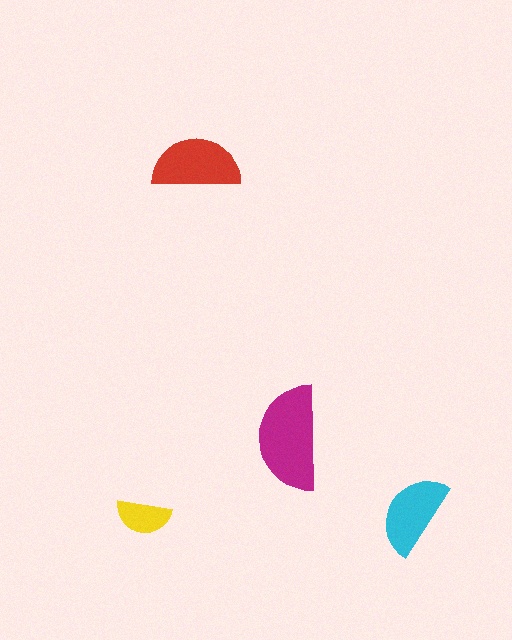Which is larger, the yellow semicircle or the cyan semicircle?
The cyan one.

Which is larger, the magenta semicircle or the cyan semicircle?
The magenta one.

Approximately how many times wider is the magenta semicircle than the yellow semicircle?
About 2 times wider.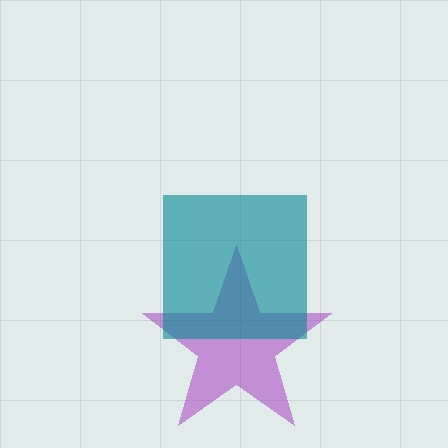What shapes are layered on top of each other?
The layered shapes are: a purple star, a teal square.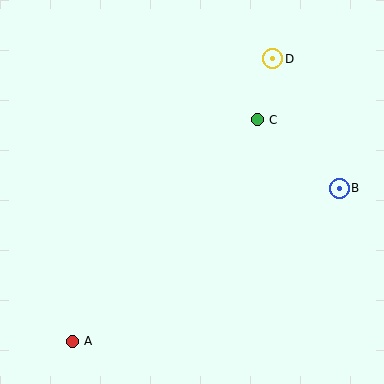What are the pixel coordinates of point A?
Point A is at (72, 341).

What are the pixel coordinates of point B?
Point B is at (339, 188).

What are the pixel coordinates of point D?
Point D is at (273, 59).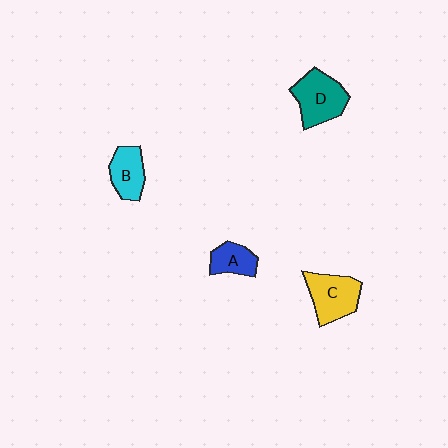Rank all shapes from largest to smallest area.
From largest to smallest: D (teal), C (yellow), B (cyan), A (blue).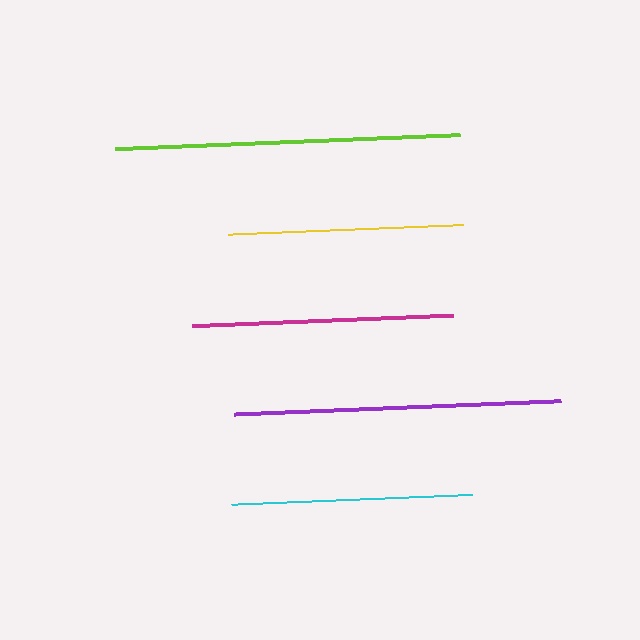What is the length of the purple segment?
The purple segment is approximately 327 pixels long.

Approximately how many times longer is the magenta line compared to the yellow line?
The magenta line is approximately 1.1 times the length of the yellow line.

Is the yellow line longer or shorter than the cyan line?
The cyan line is longer than the yellow line.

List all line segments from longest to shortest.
From longest to shortest: lime, purple, magenta, cyan, yellow.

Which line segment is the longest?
The lime line is the longest at approximately 345 pixels.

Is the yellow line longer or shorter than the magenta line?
The magenta line is longer than the yellow line.